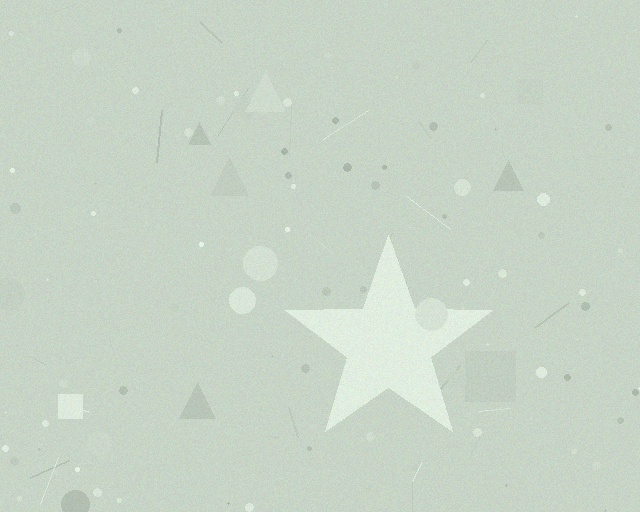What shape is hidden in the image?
A star is hidden in the image.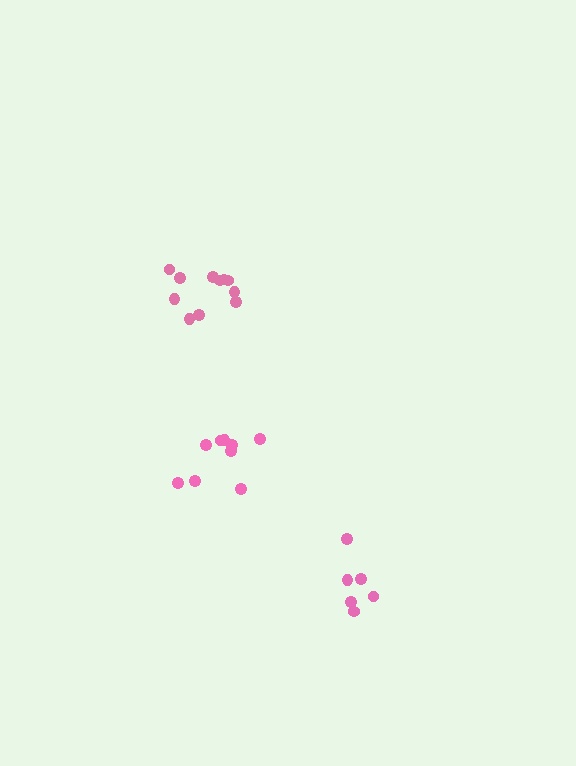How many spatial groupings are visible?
There are 3 spatial groupings.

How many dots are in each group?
Group 1: 9 dots, Group 2: 6 dots, Group 3: 11 dots (26 total).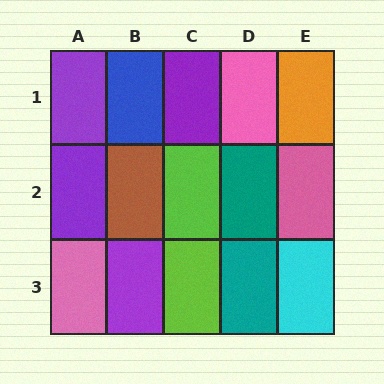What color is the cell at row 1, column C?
Purple.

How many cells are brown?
1 cell is brown.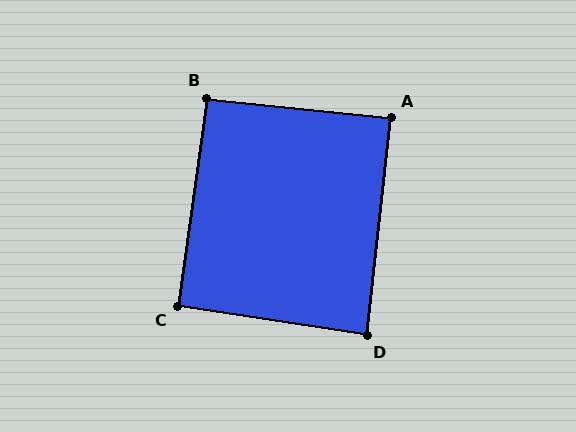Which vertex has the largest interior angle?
B, at approximately 92 degrees.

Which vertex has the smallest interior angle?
D, at approximately 88 degrees.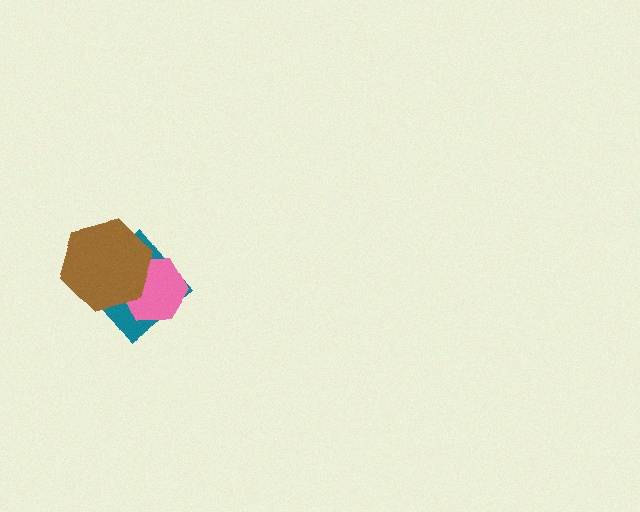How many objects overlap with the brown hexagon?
2 objects overlap with the brown hexagon.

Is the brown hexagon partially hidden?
No, no other shape covers it.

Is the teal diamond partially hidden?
Yes, it is partially covered by another shape.